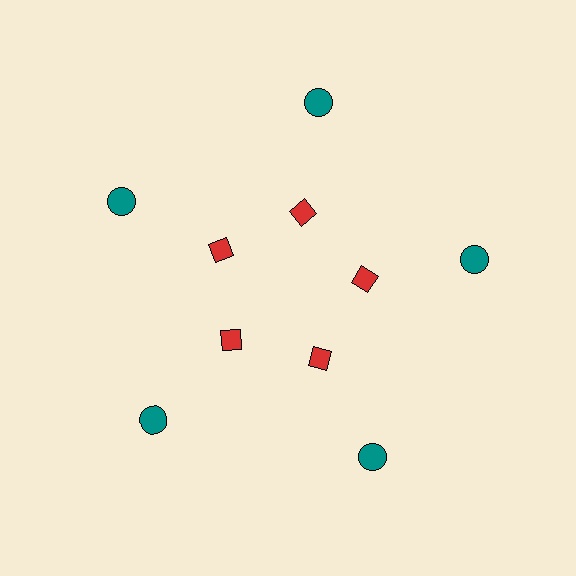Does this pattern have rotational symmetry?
Yes, this pattern has 5-fold rotational symmetry. It looks the same after rotating 72 degrees around the center.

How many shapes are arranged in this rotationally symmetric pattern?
There are 10 shapes, arranged in 5 groups of 2.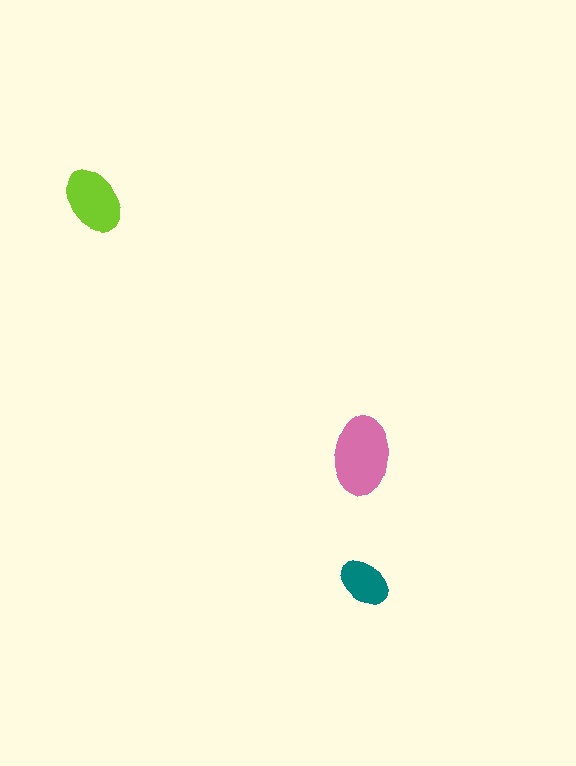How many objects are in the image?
There are 3 objects in the image.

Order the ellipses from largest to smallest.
the pink one, the lime one, the teal one.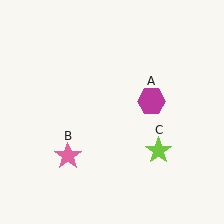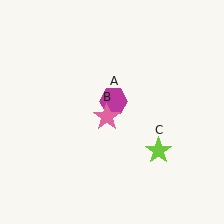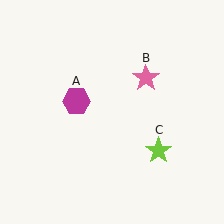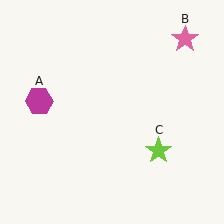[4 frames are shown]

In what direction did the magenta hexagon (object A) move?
The magenta hexagon (object A) moved left.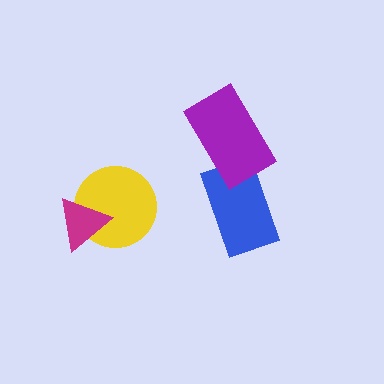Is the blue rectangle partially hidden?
Yes, it is partially covered by another shape.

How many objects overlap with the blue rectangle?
1 object overlaps with the blue rectangle.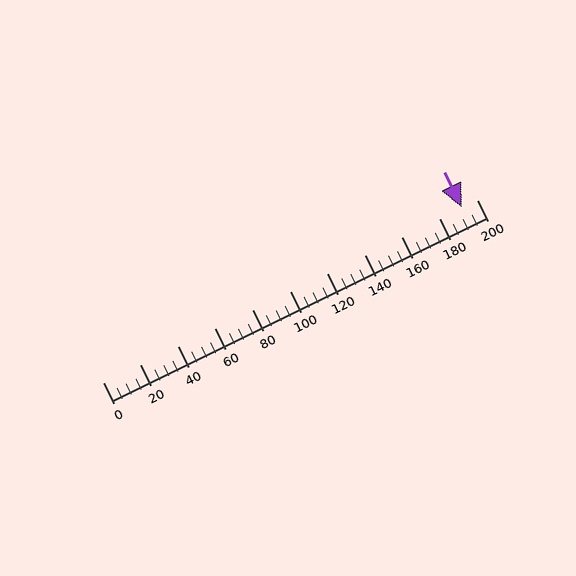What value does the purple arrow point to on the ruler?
The purple arrow points to approximately 192.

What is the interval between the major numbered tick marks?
The major tick marks are spaced 20 units apart.